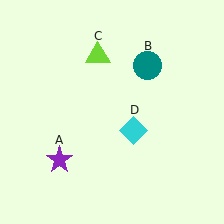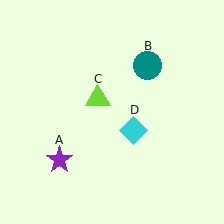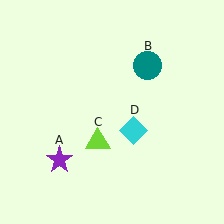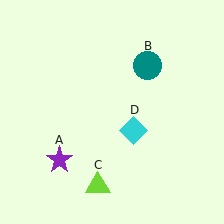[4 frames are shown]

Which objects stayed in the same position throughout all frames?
Purple star (object A) and teal circle (object B) and cyan diamond (object D) remained stationary.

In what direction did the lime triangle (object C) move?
The lime triangle (object C) moved down.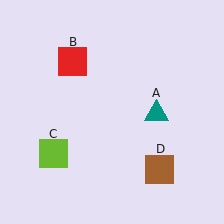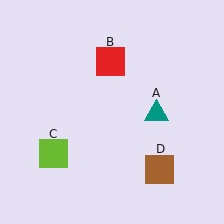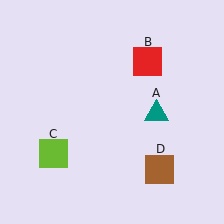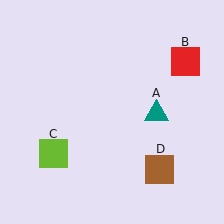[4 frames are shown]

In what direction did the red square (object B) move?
The red square (object B) moved right.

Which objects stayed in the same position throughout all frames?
Teal triangle (object A) and lime square (object C) and brown square (object D) remained stationary.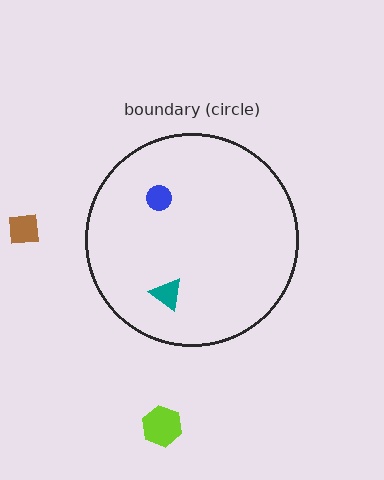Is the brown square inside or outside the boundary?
Outside.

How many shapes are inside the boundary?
2 inside, 2 outside.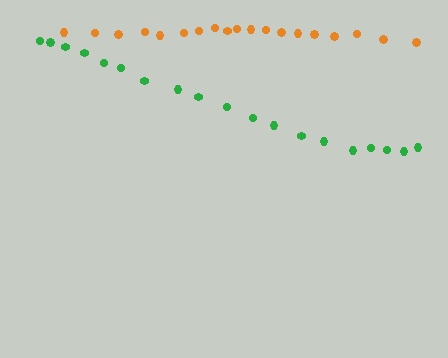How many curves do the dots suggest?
There are 2 distinct paths.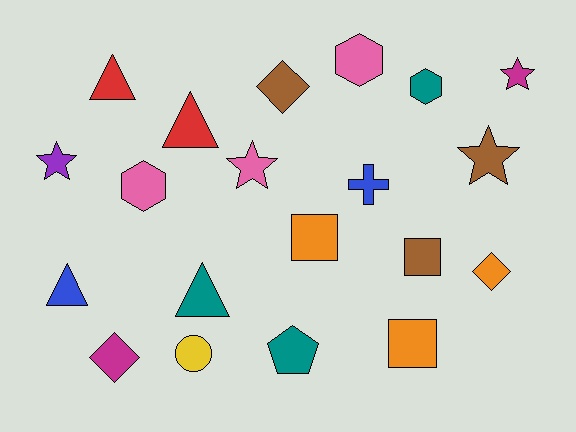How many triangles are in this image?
There are 4 triangles.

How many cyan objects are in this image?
There are no cyan objects.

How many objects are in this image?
There are 20 objects.